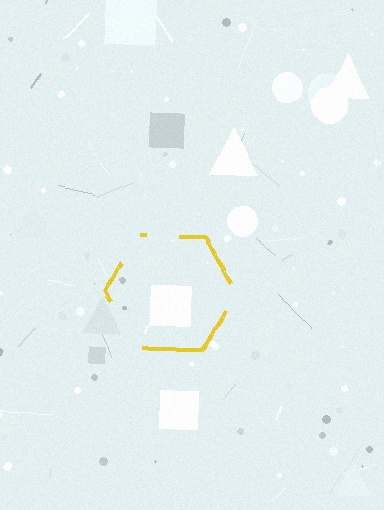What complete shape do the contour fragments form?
The contour fragments form a hexagon.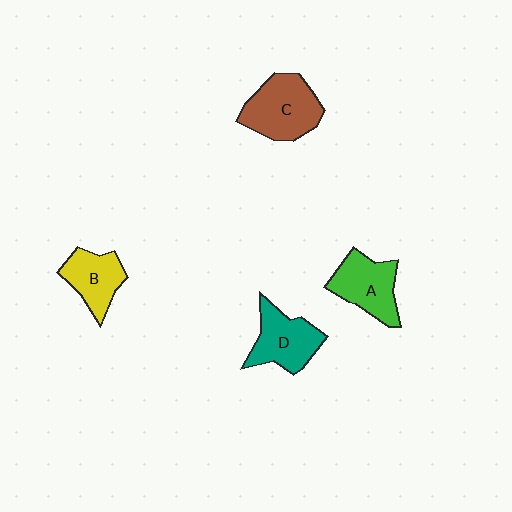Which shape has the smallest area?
Shape B (yellow).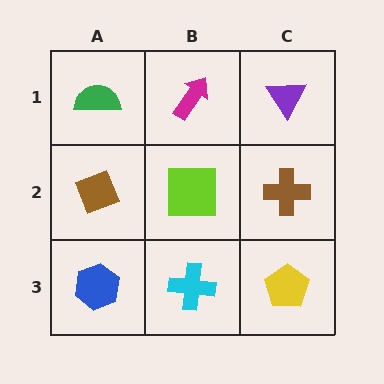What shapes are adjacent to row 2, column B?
A magenta arrow (row 1, column B), a cyan cross (row 3, column B), a brown diamond (row 2, column A), a brown cross (row 2, column C).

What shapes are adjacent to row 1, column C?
A brown cross (row 2, column C), a magenta arrow (row 1, column B).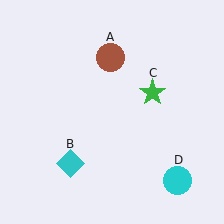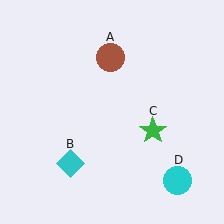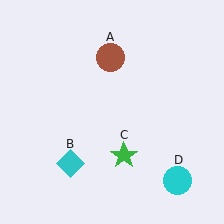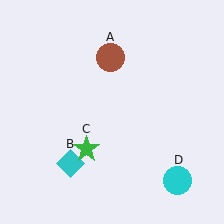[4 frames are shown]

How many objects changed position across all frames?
1 object changed position: green star (object C).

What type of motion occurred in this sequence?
The green star (object C) rotated clockwise around the center of the scene.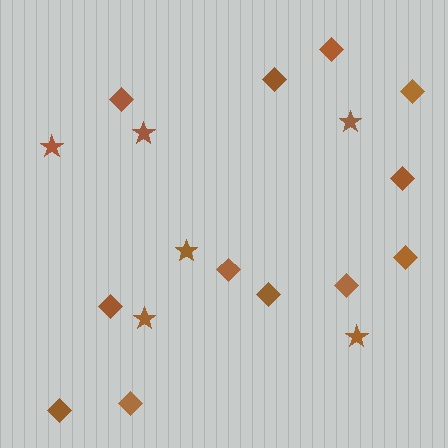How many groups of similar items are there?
There are 2 groups: one group of diamonds (12) and one group of stars (6).